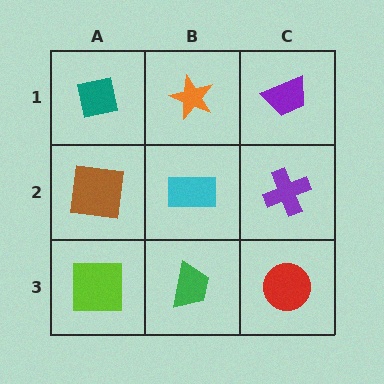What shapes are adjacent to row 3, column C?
A purple cross (row 2, column C), a green trapezoid (row 3, column B).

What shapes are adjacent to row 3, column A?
A brown square (row 2, column A), a green trapezoid (row 3, column B).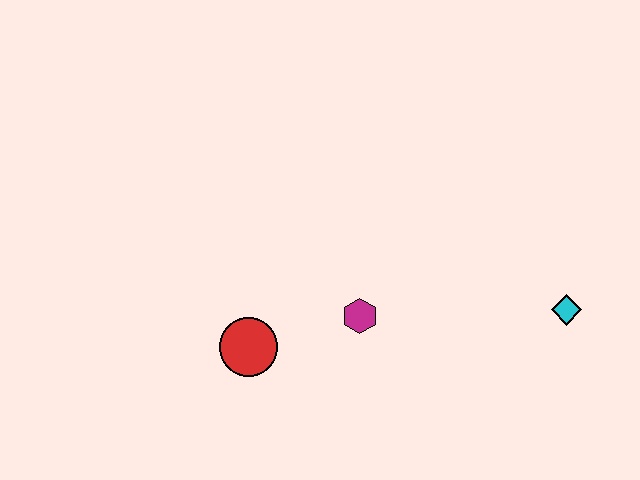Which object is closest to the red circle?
The magenta hexagon is closest to the red circle.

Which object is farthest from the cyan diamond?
The red circle is farthest from the cyan diamond.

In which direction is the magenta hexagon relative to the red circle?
The magenta hexagon is to the right of the red circle.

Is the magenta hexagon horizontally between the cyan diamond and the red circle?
Yes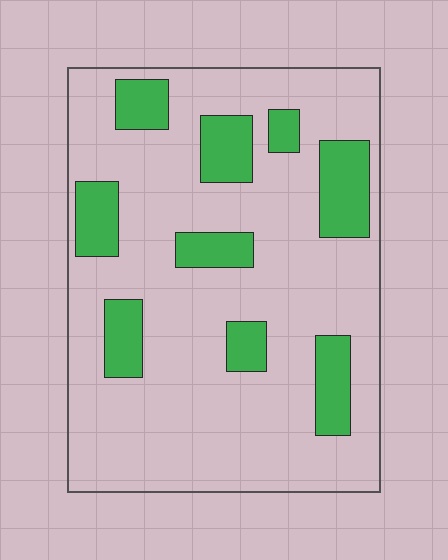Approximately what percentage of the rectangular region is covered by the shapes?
Approximately 20%.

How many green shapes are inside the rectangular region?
9.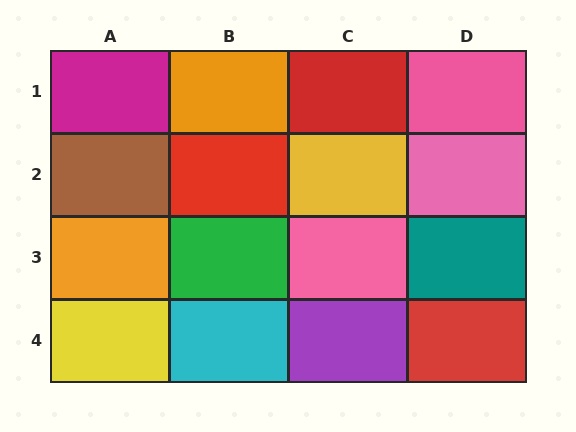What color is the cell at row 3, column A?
Orange.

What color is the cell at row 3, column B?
Green.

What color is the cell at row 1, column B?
Orange.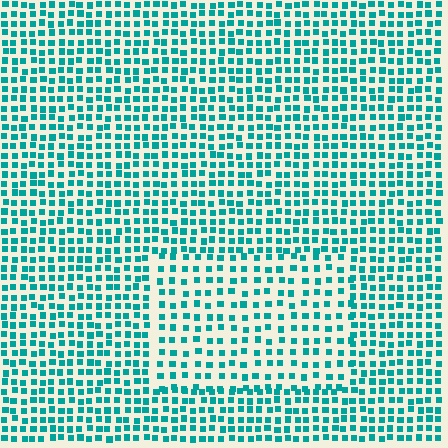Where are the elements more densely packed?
The elements are more densely packed outside the rectangle boundary.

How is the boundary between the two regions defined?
The boundary is defined by a change in element density (approximately 1.6x ratio). All elements are the same color, size, and shape.